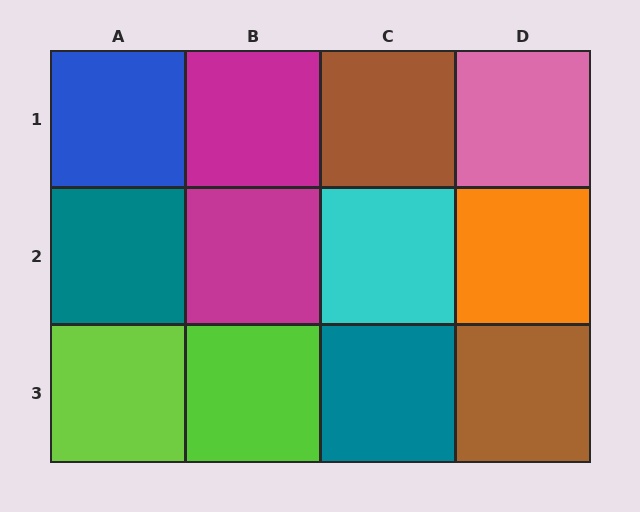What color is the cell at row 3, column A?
Lime.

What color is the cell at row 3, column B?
Lime.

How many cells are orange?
1 cell is orange.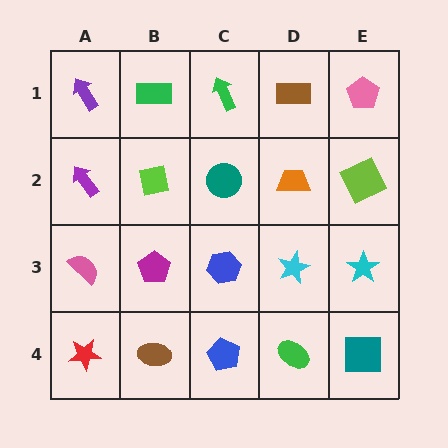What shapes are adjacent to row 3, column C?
A teal circle (row 2, column C), a blue pentagon (row 4, column C), a magenta pentagon (row 3, column B), a cyan star (row 3, column D).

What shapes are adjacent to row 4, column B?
A magenta pentagon (row 3, column B), a red star (row 4, column A), a blue pentagon (row 4, column C).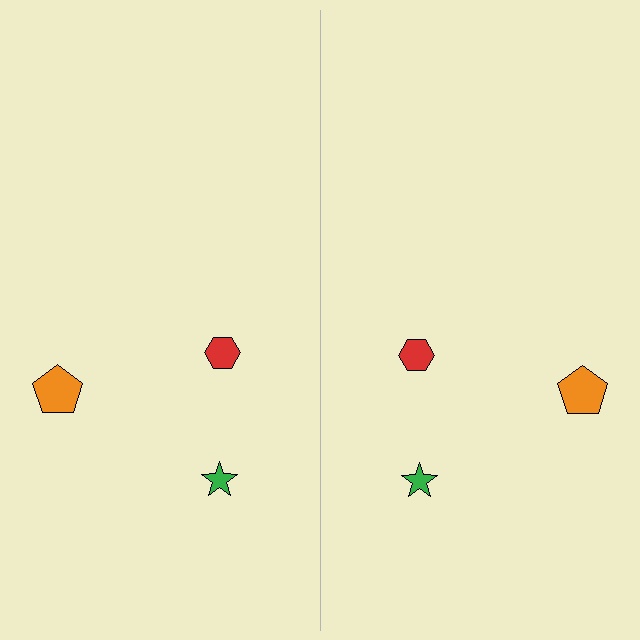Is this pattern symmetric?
Yes, this pattern has bilateral (reflection) symmetry.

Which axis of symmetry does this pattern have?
The pattern has a vertical axis of symmetry running through the center of the image.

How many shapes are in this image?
There are 6 shapes in this image.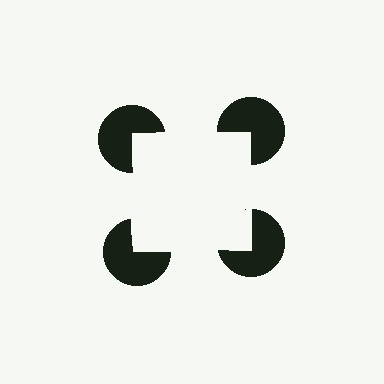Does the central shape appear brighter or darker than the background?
It typically appears slightly brighter than the background, even though no actual brightness change is drawn.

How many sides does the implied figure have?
4 sides.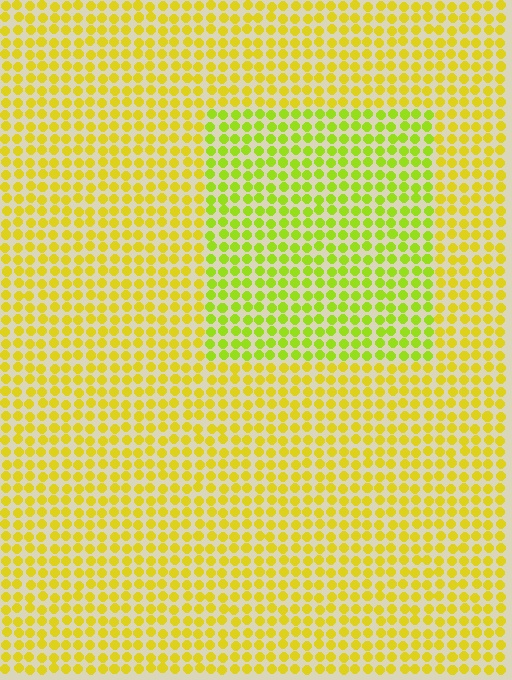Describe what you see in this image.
The image is filled with small yellow elements in a uniform arrangement. A rectangle-shaped region is visible where the elements are tinted to a slightly different hue, forming a subtle color boundary.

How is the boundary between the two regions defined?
The boundary is defined purely by a slight shift in hue (about 27 degrees). Spacing, size, and orientation are identical on both sides.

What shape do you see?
I see a rectangle.